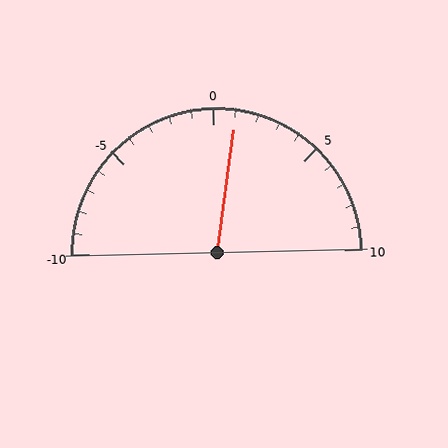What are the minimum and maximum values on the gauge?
The gauge ranges from -10 to 10.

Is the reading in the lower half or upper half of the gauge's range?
The reading is in the upper half of the range (-10 to 10).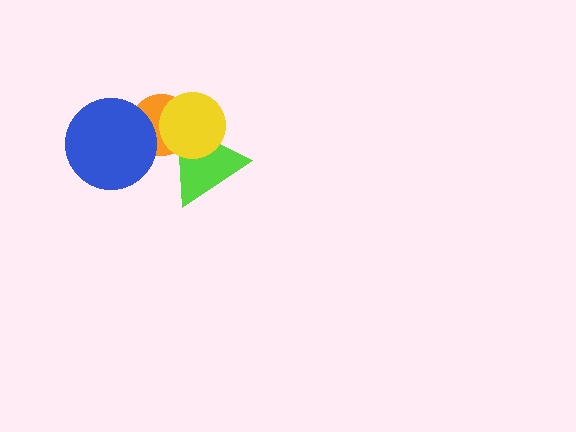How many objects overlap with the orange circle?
3 objects overlap with the orange circle.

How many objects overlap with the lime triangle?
2 objects overlap with the lime triangle.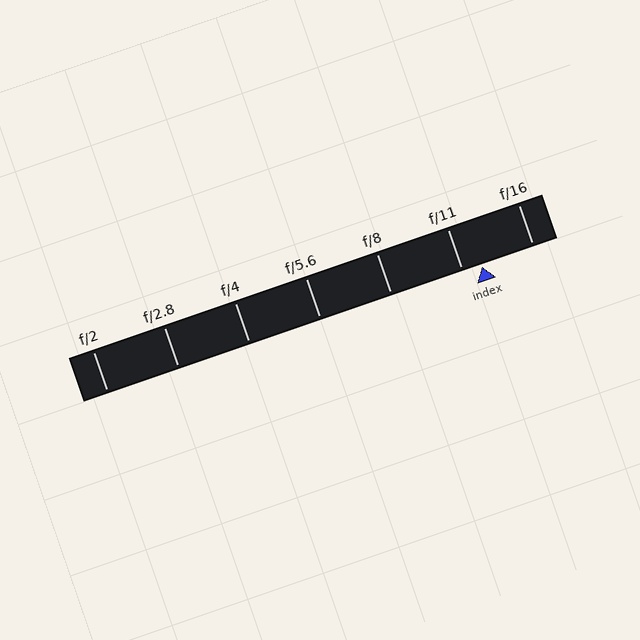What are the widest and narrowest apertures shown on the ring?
The widest aperture shown is f/2 and the narrowest is f/16.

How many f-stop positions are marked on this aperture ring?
There are 7 f-stop positions marked.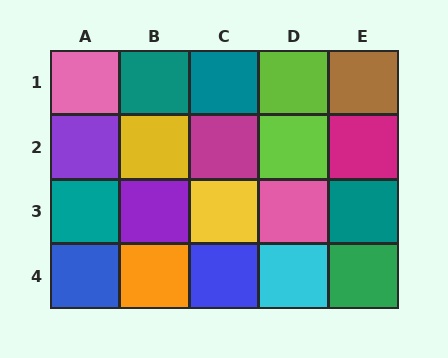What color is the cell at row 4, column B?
Orange.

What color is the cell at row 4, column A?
Blue.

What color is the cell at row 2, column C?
Magenta.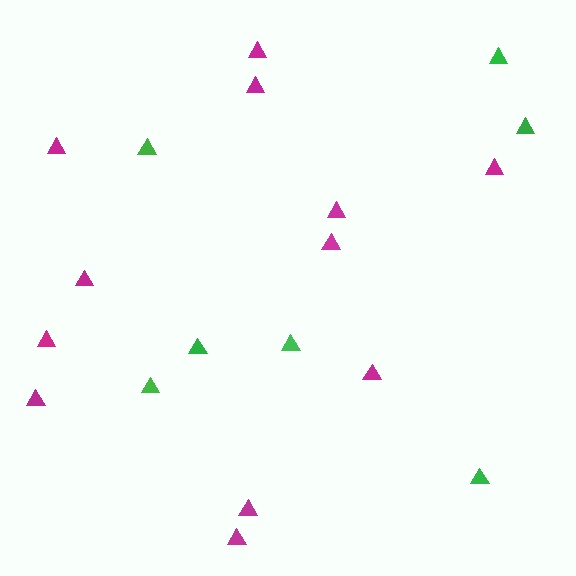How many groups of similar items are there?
There are 2 groups: one group of green triangles (7) and one group of magenta triangles (12).